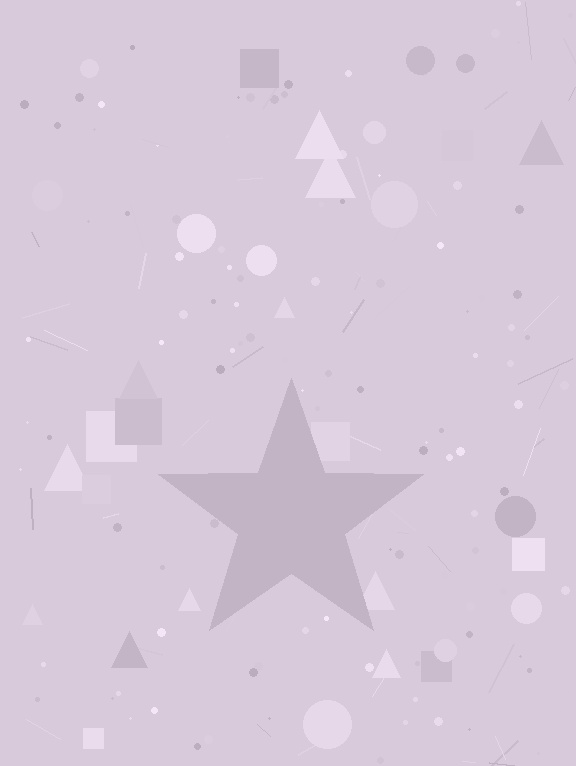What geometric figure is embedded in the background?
A star is embedded in the background.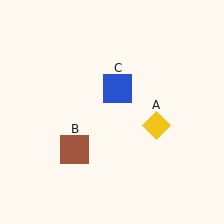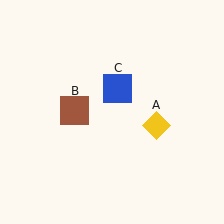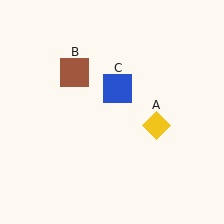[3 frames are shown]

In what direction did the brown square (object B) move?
The brown square (object B) moved up.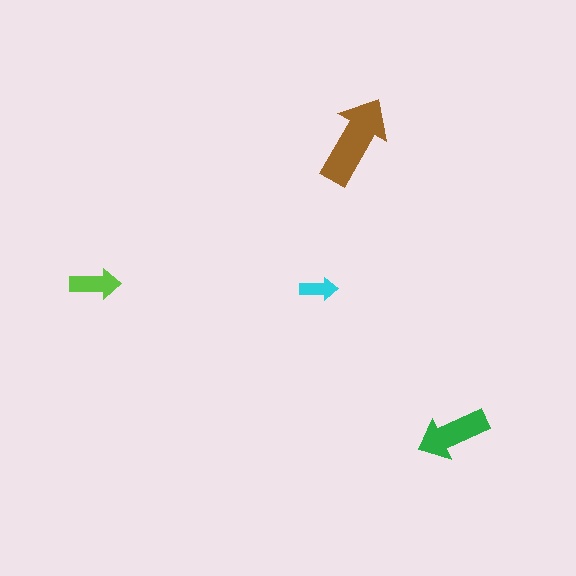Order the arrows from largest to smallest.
the brown one, the green one, the lime one, the cyan one.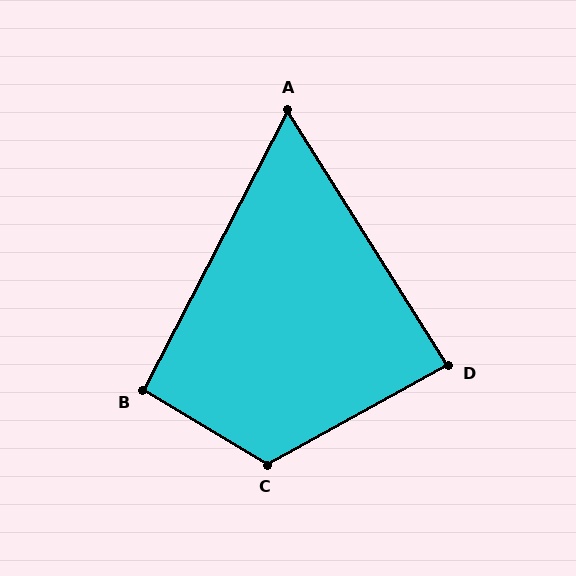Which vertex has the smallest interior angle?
A, at approximately 60 degrees.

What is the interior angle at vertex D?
Approximately 87 degrees (approximately right).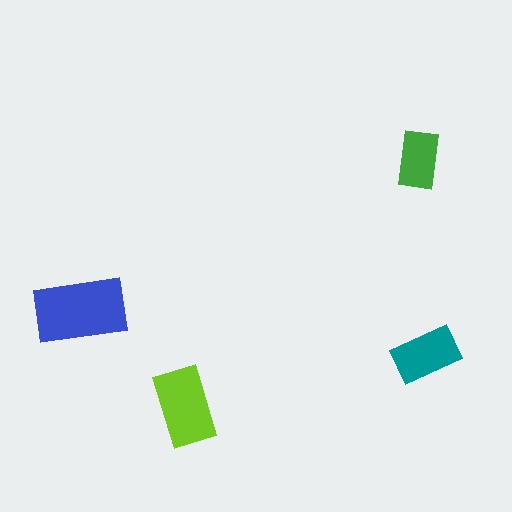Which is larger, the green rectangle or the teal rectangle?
The teal one.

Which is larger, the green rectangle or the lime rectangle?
The lime one.